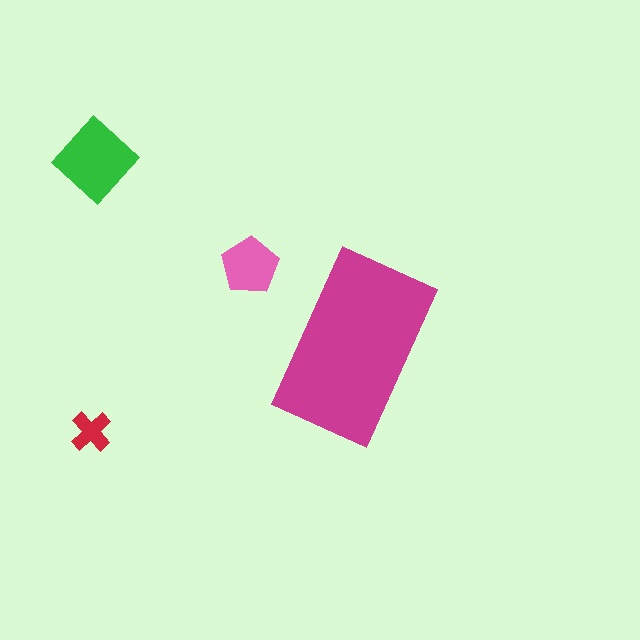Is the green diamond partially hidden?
No, the green diamond is fully visible.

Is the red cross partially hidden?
No, the red cross is fully visible.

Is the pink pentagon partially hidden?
No, the pink pentagon is fully visible.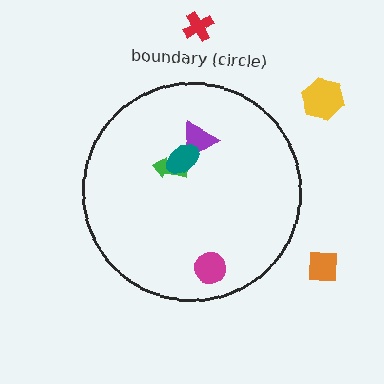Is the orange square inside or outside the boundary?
Outside.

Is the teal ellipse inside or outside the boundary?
Inside.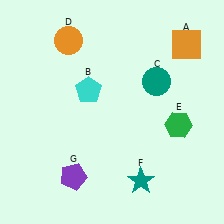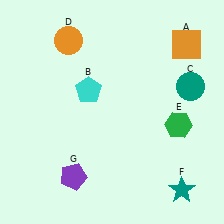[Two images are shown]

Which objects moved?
The objects that moved are: the teal circle (C), the teal star (F).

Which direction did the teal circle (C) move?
The teal circle (C) moved right.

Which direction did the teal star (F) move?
The teal star (F) moved right.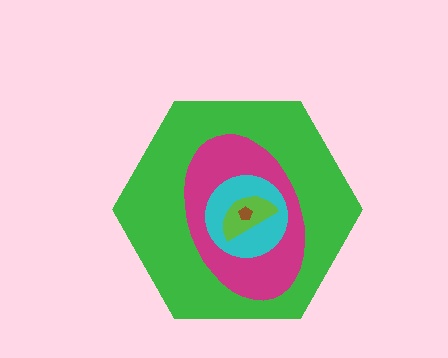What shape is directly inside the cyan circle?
The lime semicircle.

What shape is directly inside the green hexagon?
The magenta ellipse.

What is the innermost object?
The brown pentagon.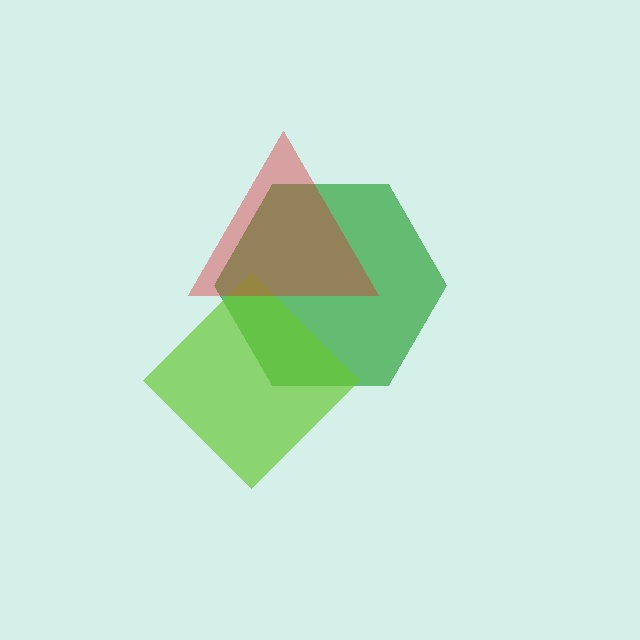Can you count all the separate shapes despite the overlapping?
Yes, there are 3 separate shapes.